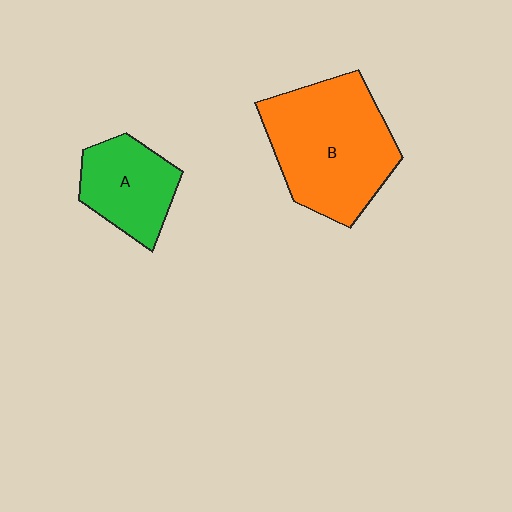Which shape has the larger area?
Shape B (orange).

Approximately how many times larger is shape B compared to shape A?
Approximately 1.9 times.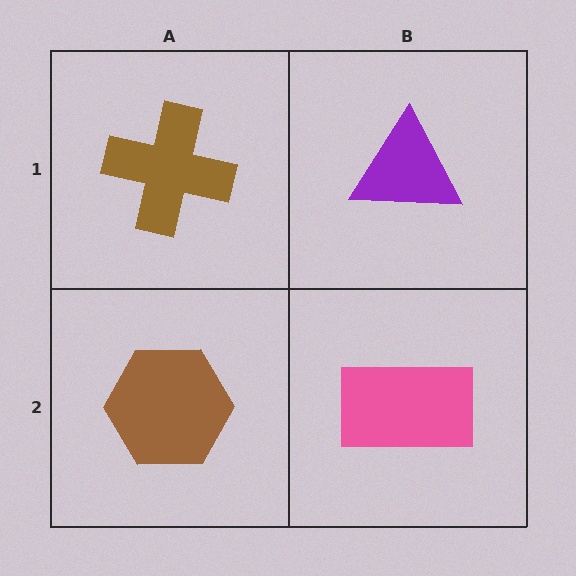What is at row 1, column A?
A brown cross.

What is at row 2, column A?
A brown hexagon.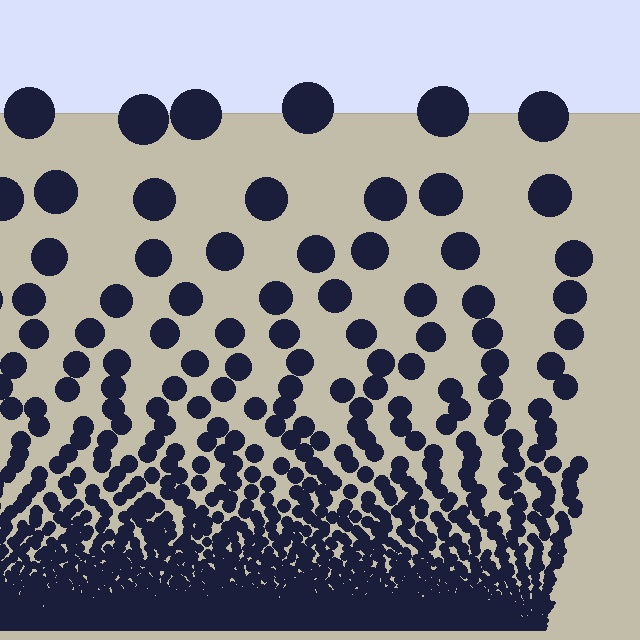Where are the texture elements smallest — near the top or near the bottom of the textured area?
Near the bottom.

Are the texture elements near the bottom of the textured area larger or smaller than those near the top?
Smaller. The gradient is inverted — elements near the bottom are smaller and denser.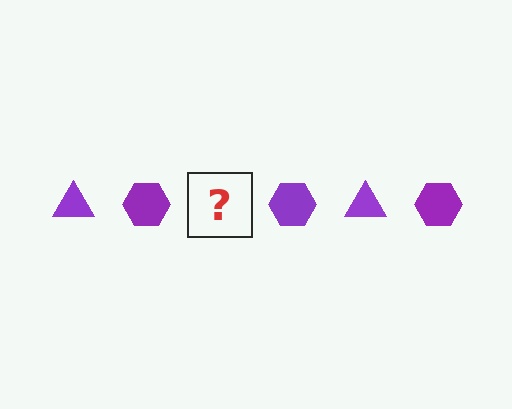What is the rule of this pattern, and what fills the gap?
The rule is that the pattern cycles through triangle, hexagon shapes in purple. The gap should be filled with a purple triangle.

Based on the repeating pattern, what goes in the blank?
The blank should be a purple triangle.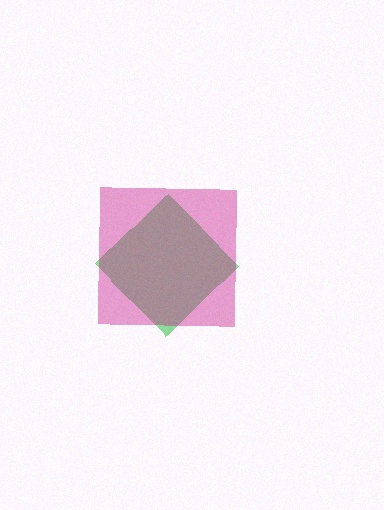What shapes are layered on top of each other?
The layered shapes are: a green diamond, a magenta square.